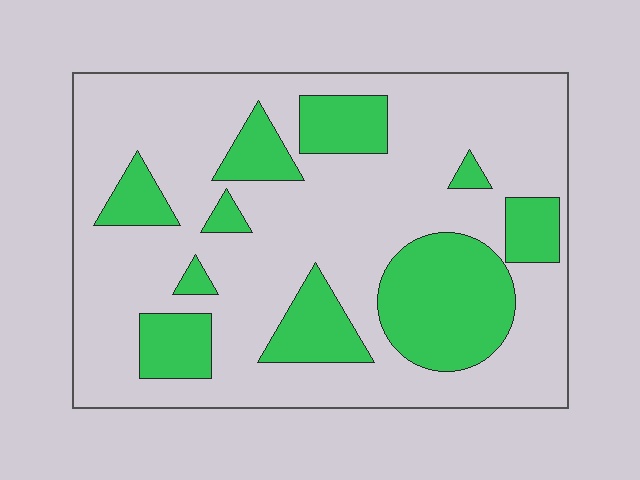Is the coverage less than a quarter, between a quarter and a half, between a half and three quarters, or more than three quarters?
Between a quarter and a half.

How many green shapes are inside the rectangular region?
10.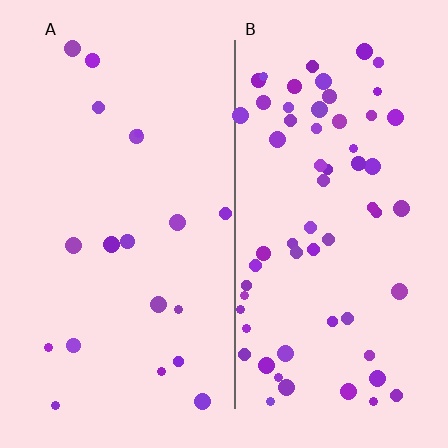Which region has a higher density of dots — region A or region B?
B (the right).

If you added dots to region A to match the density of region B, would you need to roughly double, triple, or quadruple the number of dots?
Approximately triple.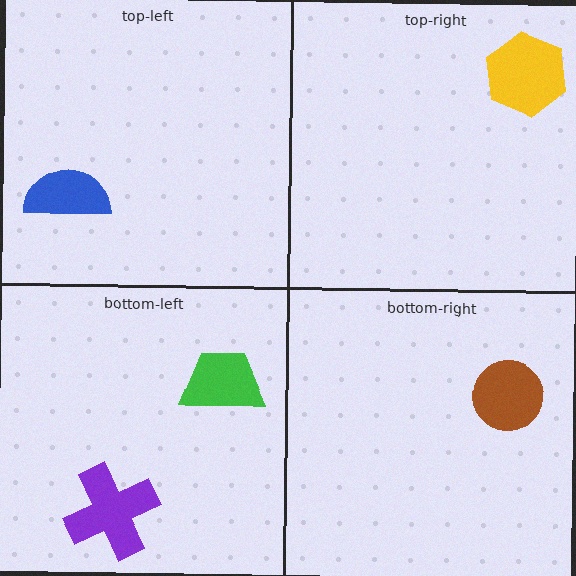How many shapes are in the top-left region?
1.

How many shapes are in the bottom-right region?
1.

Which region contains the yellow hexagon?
The top-right region.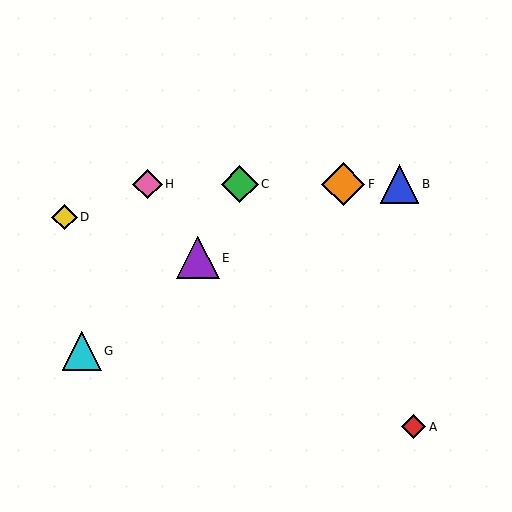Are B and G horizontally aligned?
No, B is at y≈184 and G is at y≈351.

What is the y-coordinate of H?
Object H is at y≈184.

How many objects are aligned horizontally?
4 objects (B, C, F, H) are aligned horizontally.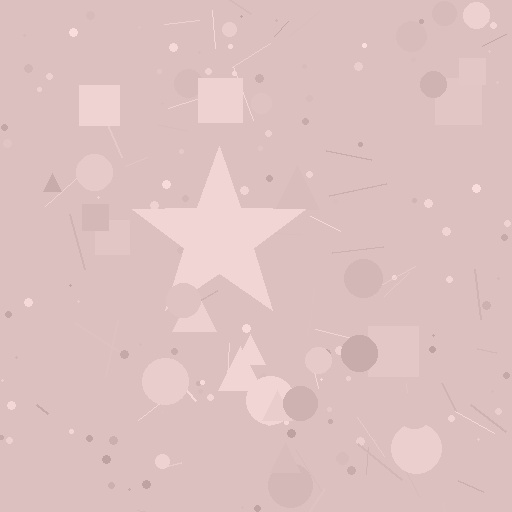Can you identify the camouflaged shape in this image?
The camouflaged shape is a star.